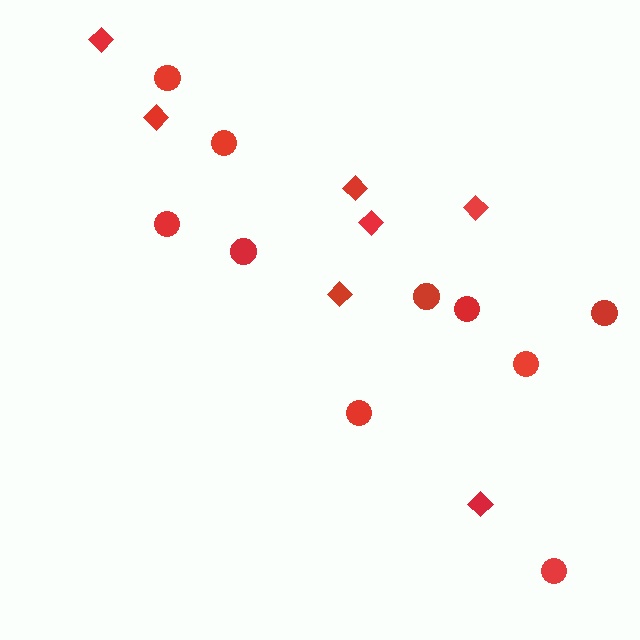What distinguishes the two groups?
There are 2 groups: one group of circles (10) and one group of diamonds (7).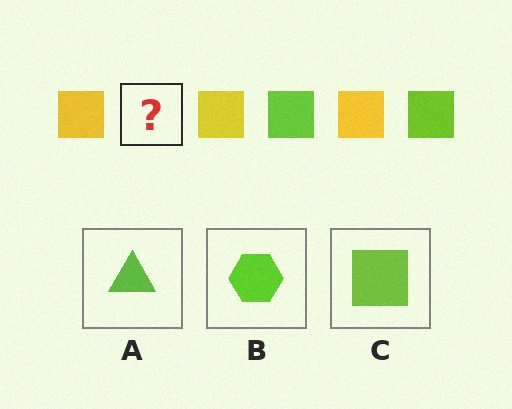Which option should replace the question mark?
Option C.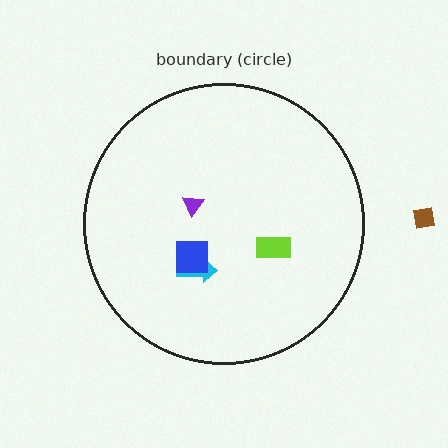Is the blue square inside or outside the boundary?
Inside.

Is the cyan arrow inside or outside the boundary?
Inside.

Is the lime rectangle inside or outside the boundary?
Inside.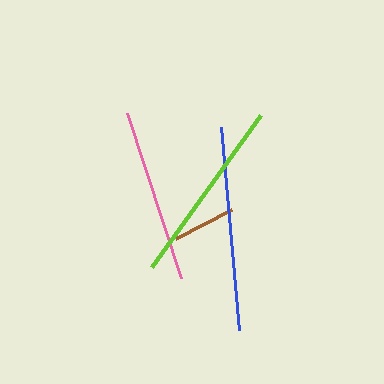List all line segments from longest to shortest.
From longest to shortest: blue, lime, pink, brown.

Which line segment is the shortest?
The brown line is the shortest at approximately 62 pixels.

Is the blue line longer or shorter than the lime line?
The blue line is longer than the lime line.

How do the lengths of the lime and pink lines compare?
The lime and pink lines are approximately the same length.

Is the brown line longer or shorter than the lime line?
The lime line is longer than the brown line.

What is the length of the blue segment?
The blue segment is approximately 204 pixels long.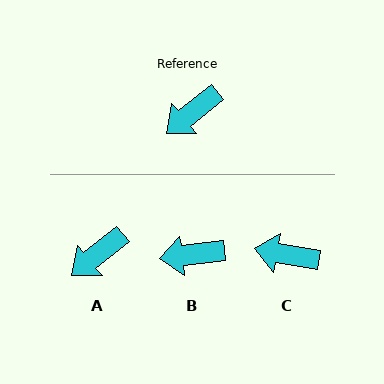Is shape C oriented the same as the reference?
No, it is off by about 49 degrees.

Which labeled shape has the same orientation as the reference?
A.